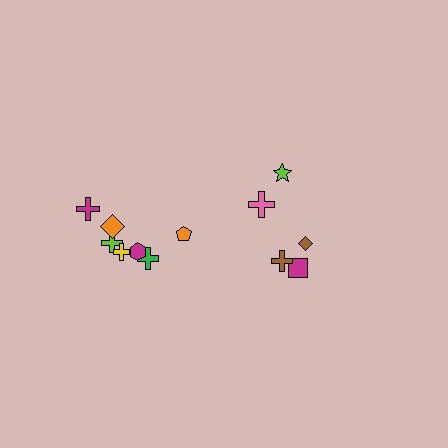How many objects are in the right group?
There are 5 objects.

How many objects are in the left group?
There are 7 objects.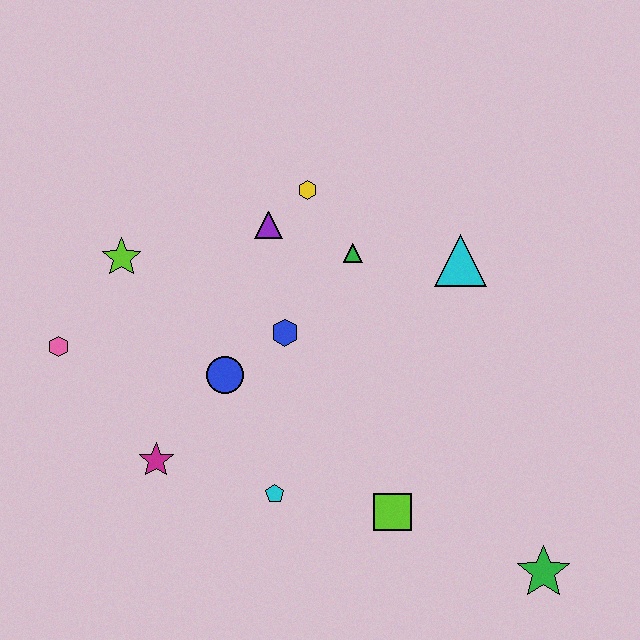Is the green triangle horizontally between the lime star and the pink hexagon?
No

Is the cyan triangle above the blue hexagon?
Yes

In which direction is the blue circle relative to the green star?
The blue circle is to the left of the green star.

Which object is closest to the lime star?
The pink hexagon is closest to the lime star.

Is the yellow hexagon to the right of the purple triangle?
Yes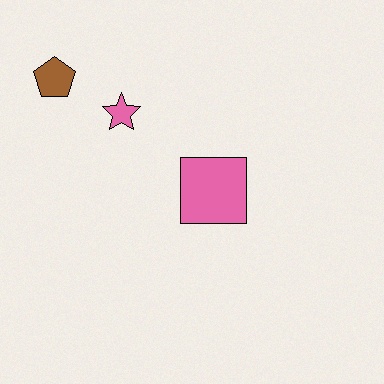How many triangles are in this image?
There are no triangles.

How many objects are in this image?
There are 3 objects.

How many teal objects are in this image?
There are no teal objects.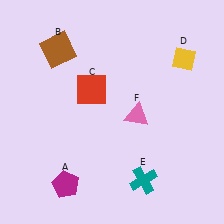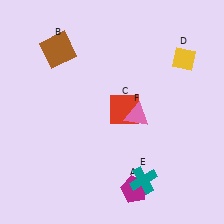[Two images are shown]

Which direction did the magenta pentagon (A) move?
The magenta pentagon (A) moved right.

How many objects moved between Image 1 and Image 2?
2 objects moved between the two images.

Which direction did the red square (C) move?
The red square (C) moved right.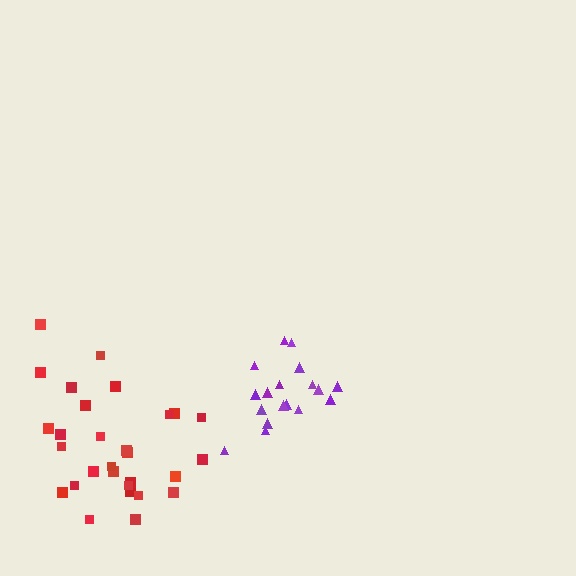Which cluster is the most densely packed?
Purple.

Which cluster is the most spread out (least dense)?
Red.